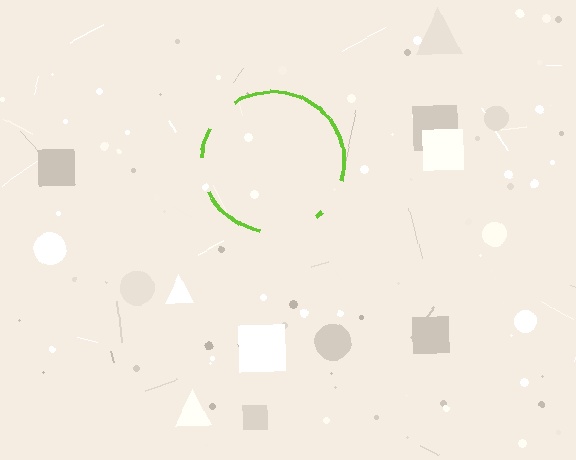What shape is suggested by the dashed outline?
The dashed outline suggests a circle.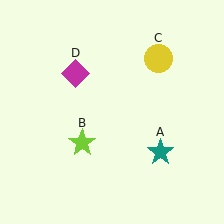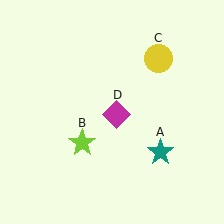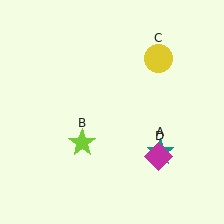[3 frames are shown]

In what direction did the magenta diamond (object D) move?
The magenta diamond (object D) moved down and to the right.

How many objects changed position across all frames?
1 object changed position: magenta diamond (object D).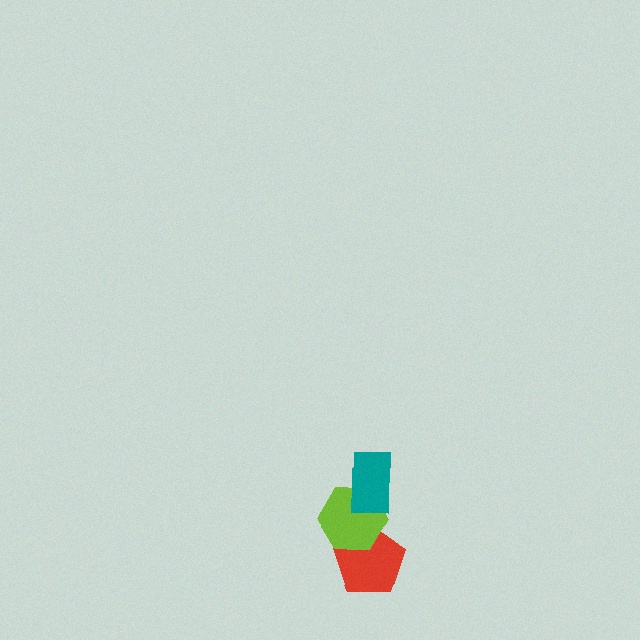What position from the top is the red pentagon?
The red pentagon is 3rd from the top.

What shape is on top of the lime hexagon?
The teal rectangle is on top of the lime hexagon.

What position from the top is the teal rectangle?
The teal rectangle is 1st from the top.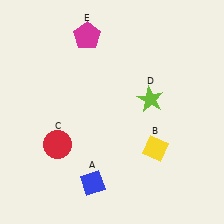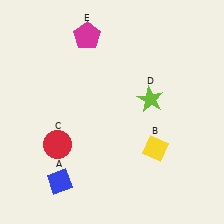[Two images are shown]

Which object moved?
The blue diamond (A) moved left.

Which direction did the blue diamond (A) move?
The blue diamond (A) moved left.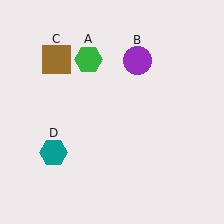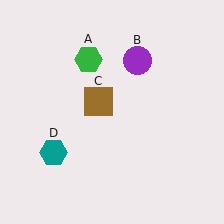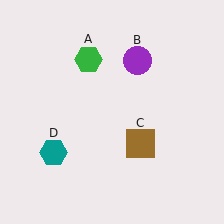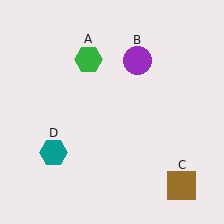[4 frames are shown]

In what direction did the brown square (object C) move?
The brown square (object C) moved down and to the right.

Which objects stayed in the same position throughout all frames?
Green hexagon (object A) and purple circle (object B) and teal hexagon (object D) remained stationary.